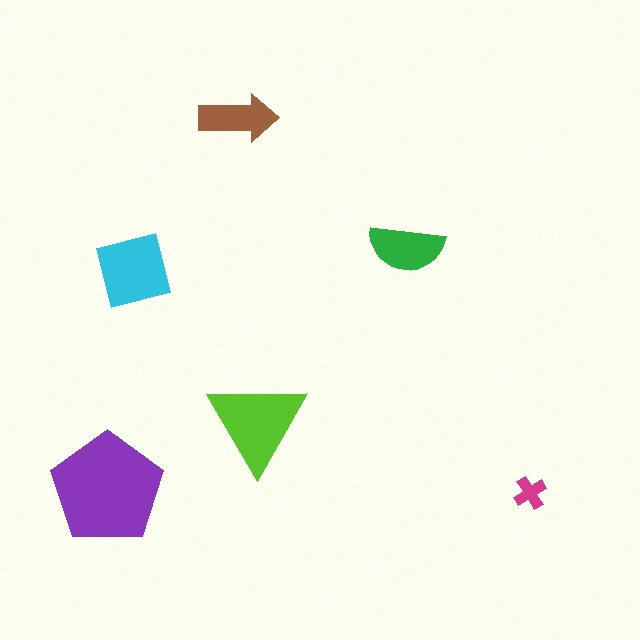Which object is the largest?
The purple pentagon.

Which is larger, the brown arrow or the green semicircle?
The green semicircle.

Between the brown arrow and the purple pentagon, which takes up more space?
The purple pentagon.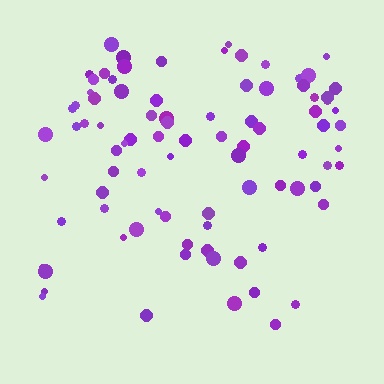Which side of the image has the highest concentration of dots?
The top.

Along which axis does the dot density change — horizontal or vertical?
Vertical.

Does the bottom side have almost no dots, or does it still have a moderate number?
Still a moderate number, just noticeably fewer than the top.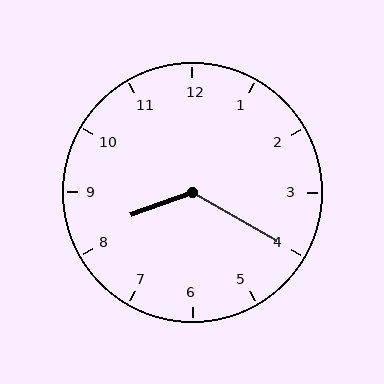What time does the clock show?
8:20.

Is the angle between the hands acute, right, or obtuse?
It is obtuse.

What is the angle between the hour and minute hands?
Approximately 130 degrees.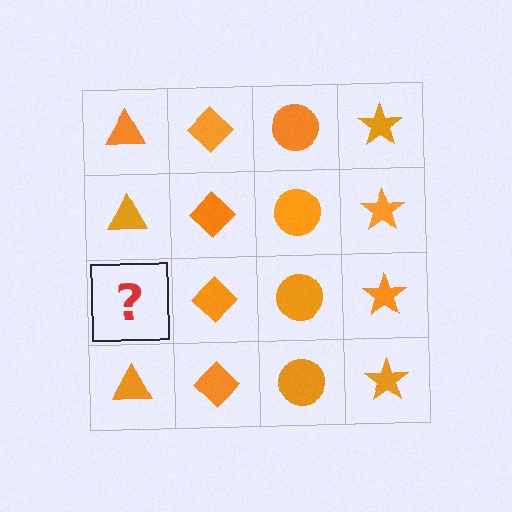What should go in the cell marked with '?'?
The missing cell should contain an orange triangle.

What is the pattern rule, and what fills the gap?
The rule is that each column has a consistent shape. The gap should be filled with an orange triangle.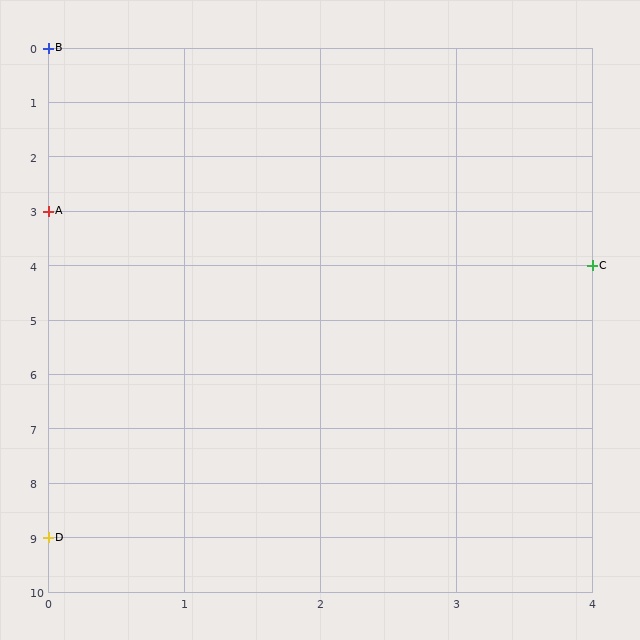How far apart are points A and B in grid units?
Points A and B are 3 rows apart.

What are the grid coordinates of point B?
Point B is at grid coordinates (0, 0).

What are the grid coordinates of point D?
Point D is at grid coordinates (0, 9).